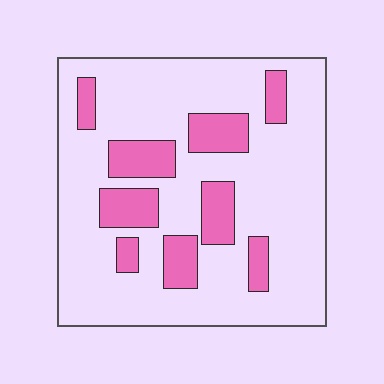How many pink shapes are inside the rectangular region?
9.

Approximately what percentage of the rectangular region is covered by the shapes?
Approximately 20%.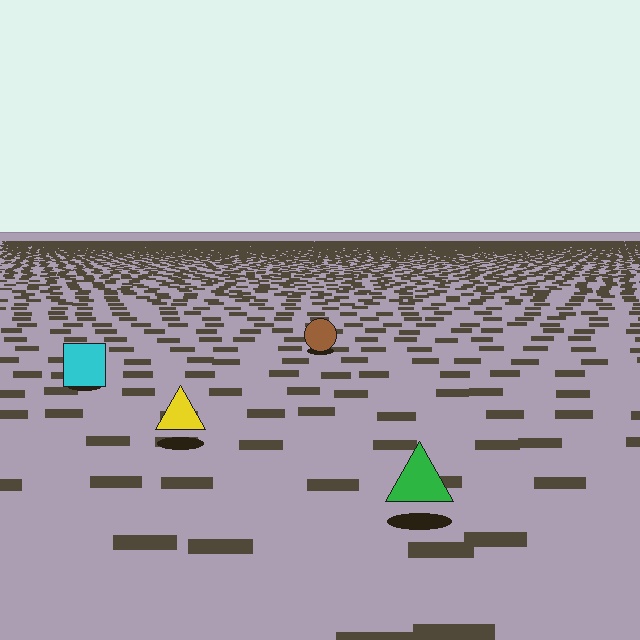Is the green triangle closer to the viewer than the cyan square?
Yes. The green triangle is closer — you can tell from the texture gradient: the ground texture is coarser near it.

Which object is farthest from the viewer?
The brown circle is farthest from the viewer. It appears smaller and the ground texture around it is denser.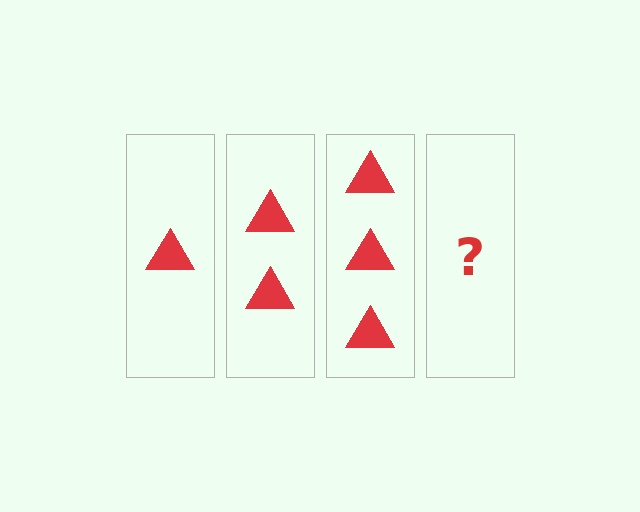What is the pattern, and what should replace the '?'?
The pattern is that each step adds one more triangle. The '?' should be 4 triangles.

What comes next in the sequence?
The next element should be 4 triangles.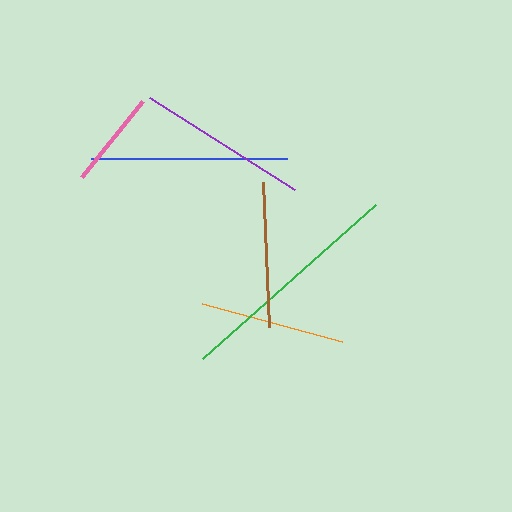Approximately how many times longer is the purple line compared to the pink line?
The purple line is approximately 1.8 times the length of the pink line.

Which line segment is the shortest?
The pink line is the shortest at approximately 98 pixels.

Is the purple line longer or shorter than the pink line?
The purple line is longer than the pink line.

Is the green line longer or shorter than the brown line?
The green line is longer than the brown line.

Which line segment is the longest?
The green line is the longest at approximately 231 pixels.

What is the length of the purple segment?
The purple segment is approximately 172 pixels long.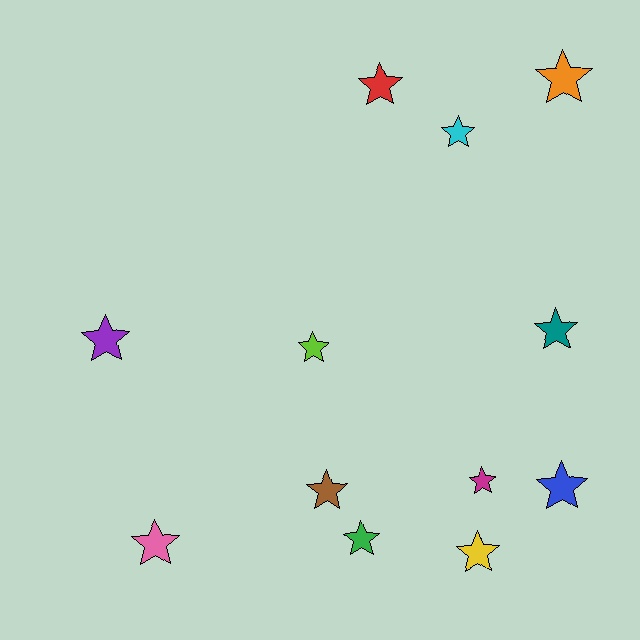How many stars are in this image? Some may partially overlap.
There are 12 stars.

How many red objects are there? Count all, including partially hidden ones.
There is 1 red object.